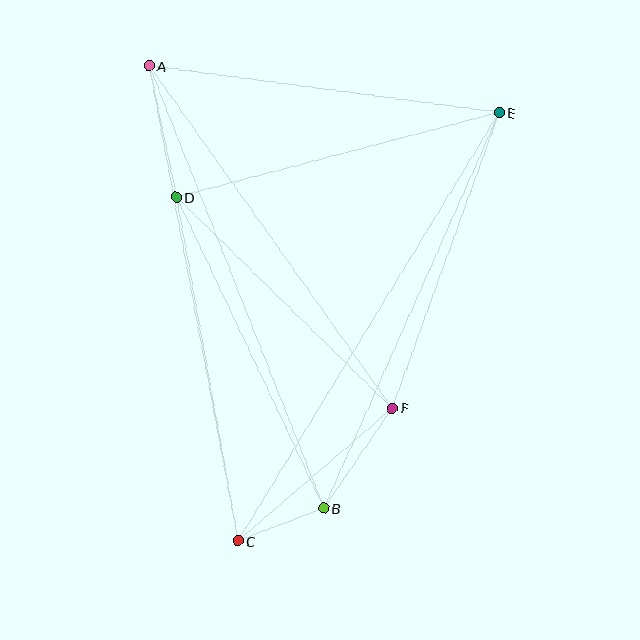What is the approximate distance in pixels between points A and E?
The distance between A and E is approximately 353 pixels.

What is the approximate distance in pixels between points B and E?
The distance between B and E is approximately 433 pixels.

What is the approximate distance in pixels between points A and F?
The distance between A and F is approximately 420 pixels.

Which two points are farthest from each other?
Points C and E are farthest from each other.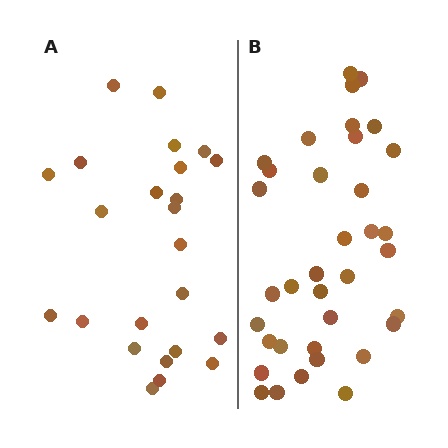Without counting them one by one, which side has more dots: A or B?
Region B (the right region) has more dots.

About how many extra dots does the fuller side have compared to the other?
Region B has roughly 12 or so more dots than region A.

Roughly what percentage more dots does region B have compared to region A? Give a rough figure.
About 50% more.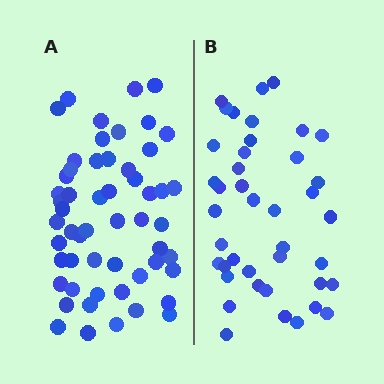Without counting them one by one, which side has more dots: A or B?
Region A (the left region) has more dots.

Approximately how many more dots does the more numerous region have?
Region A has approximately 15 more dots than region B.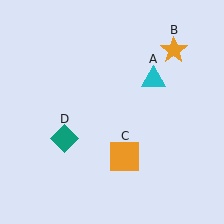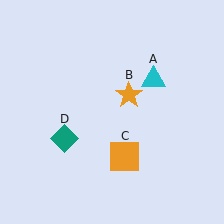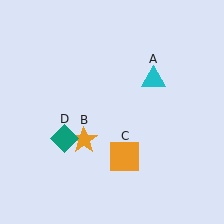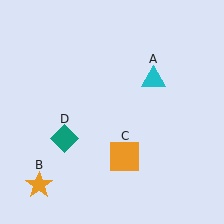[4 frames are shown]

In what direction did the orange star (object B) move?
The orange star (object B) moved down and to the left.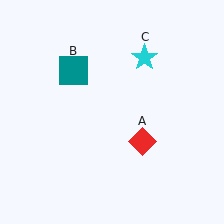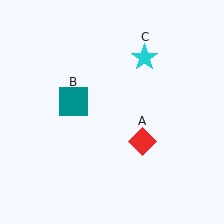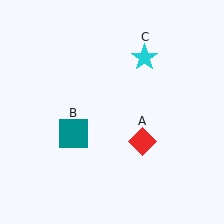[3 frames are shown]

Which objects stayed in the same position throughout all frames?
Red diamond (object A) and cyan star (object C) remained stationary.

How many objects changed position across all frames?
1 object changed position: teal square (object B).